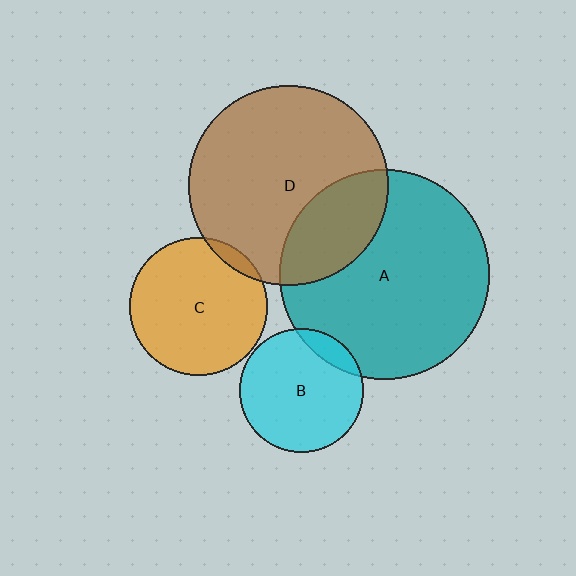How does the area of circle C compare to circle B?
Approximately 1.2 times.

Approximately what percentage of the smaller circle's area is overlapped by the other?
Approximately 10%.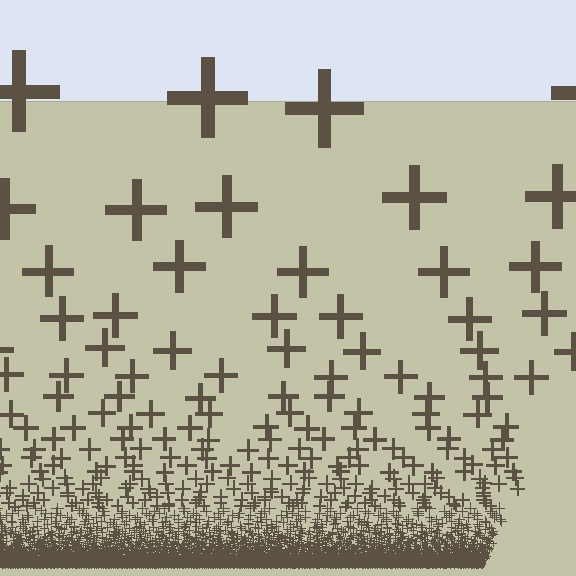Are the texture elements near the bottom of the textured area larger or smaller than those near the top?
Smaller. The gradient is inverted — elements near the bottom are smaller and denser.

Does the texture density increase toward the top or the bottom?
Density increases toward the bottom.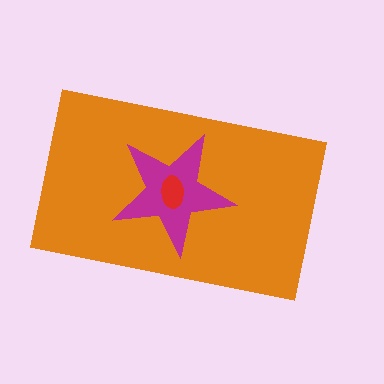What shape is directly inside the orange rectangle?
The magenta star.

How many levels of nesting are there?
3.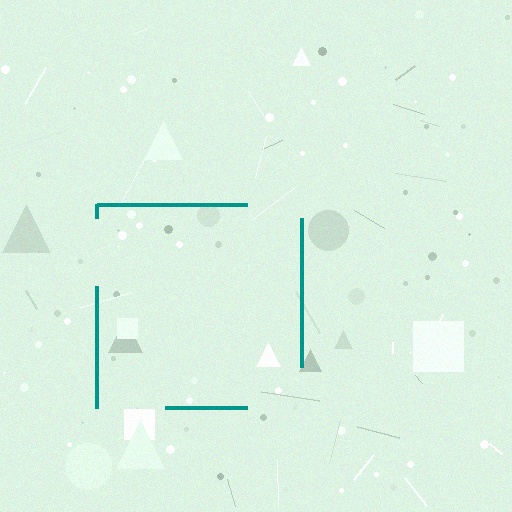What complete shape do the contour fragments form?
The contour fragments form a square.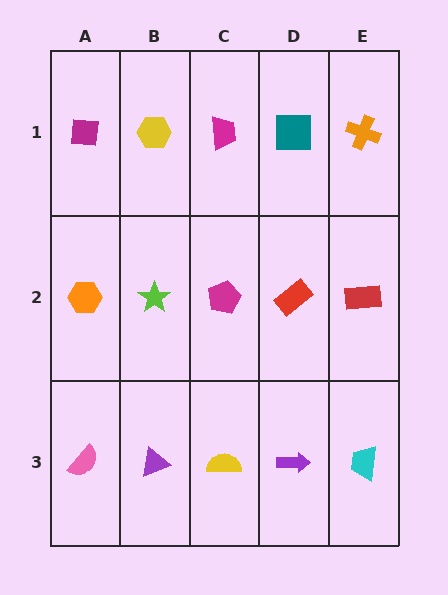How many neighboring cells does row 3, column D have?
3.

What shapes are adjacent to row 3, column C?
A magenta pentagon (row 2, column C), a purple triangle (row 3, column B), a purple arrow (row 3, column D).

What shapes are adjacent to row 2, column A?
A magenta square (row 1, column A), a pink semicircle (row 3, column A), a lime star (row 2, column B).